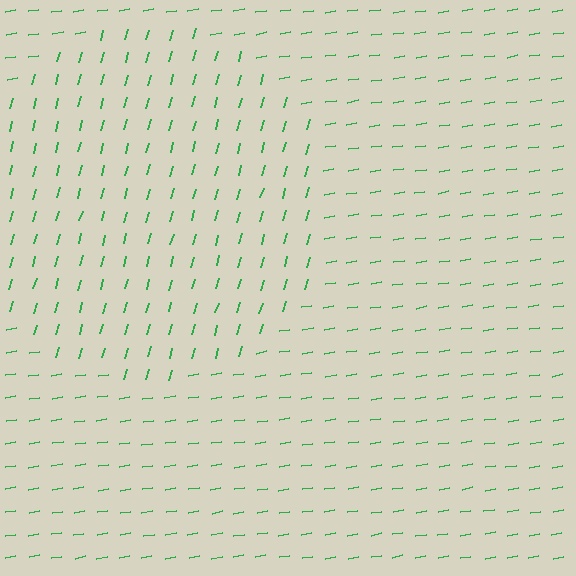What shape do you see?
I see a circle.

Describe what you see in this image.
The image is filled with small green line segments. A circle region in the image has lines oriented differently from the surrounding lines, creating a visible texture boundary.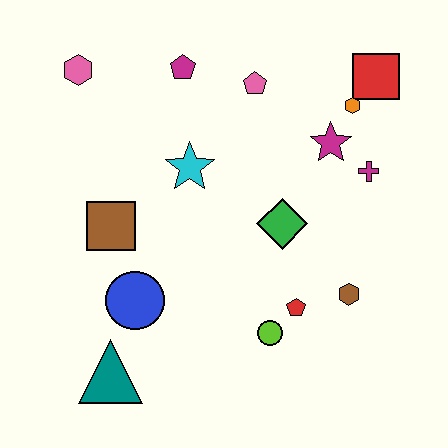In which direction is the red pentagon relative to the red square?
The red pentagon is below the red square.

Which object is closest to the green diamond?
The red pentagon is closest to the green diamond.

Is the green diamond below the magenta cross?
Yes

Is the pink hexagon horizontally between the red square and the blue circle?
No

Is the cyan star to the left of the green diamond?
Yes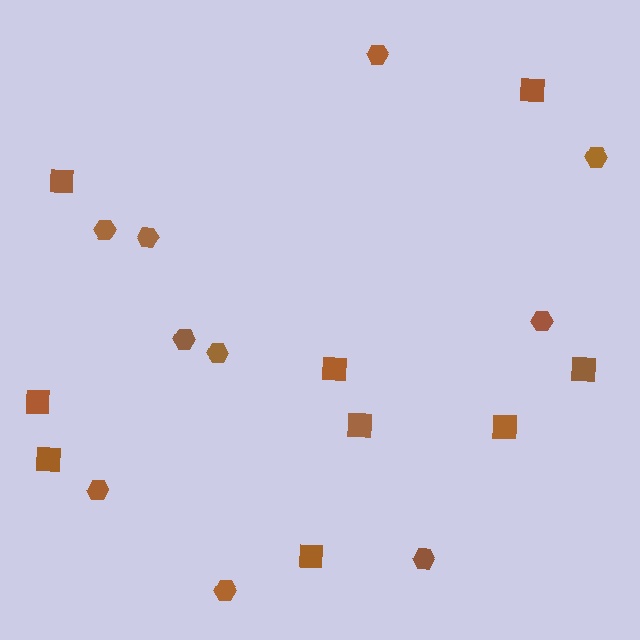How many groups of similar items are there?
There are 2 groups: one group of squares (9) and one group of hexagons (10).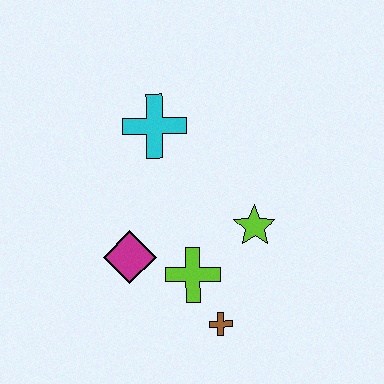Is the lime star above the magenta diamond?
Yes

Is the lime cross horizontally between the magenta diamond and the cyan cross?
No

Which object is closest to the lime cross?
The brown cross is closest to the lime cross.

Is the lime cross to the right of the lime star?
No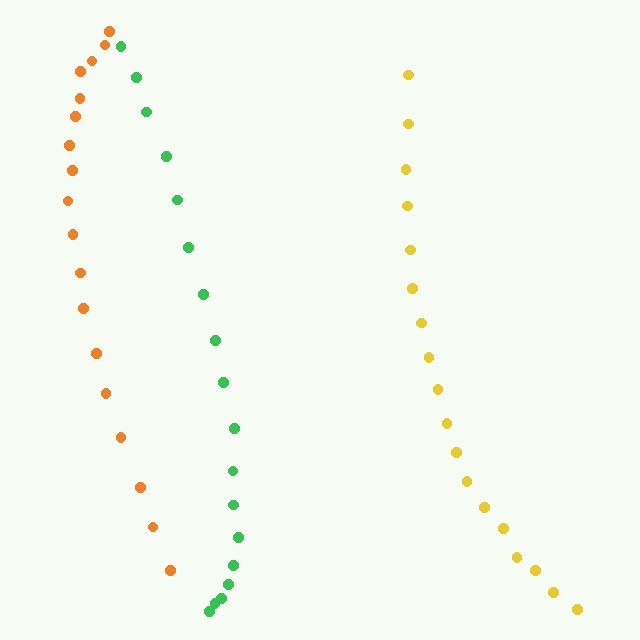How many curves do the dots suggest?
There are 3 distinct paths.